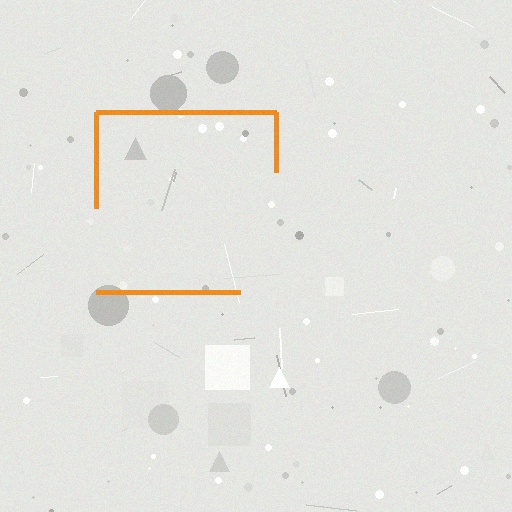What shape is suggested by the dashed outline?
The dashed outline suggests a square.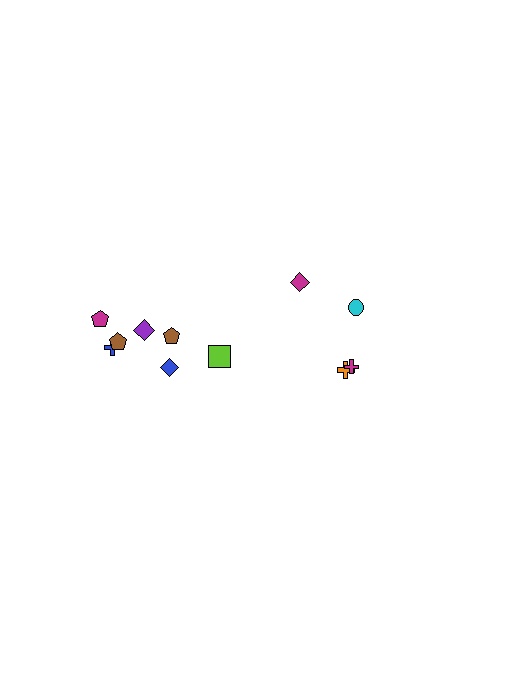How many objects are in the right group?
There are 4 objects.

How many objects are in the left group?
There are 7 objects.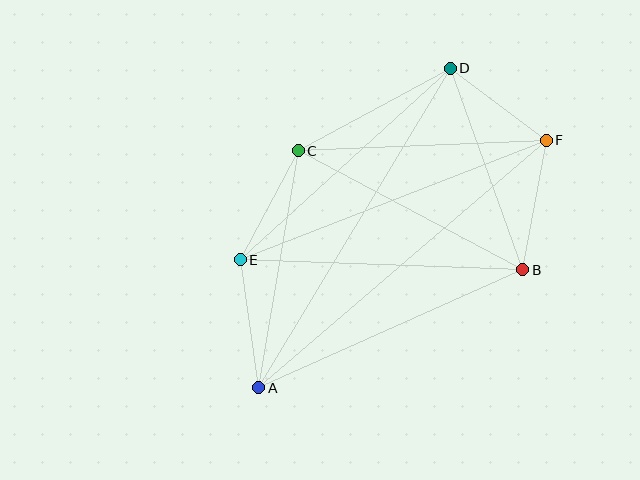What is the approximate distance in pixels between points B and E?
The distance between B and E is approximately 283 pixels.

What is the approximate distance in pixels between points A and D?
The distance between A and D is approximately 373 pixels.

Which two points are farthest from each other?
Points A and F are farthest from each other.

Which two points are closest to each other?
Points D and F are closest to each other.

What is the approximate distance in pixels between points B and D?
The distance between B and D is approximately 214 pixels.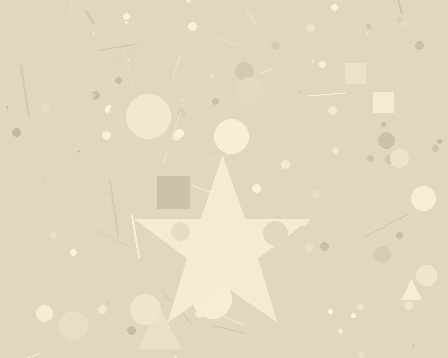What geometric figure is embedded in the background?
A star is embedded in the background.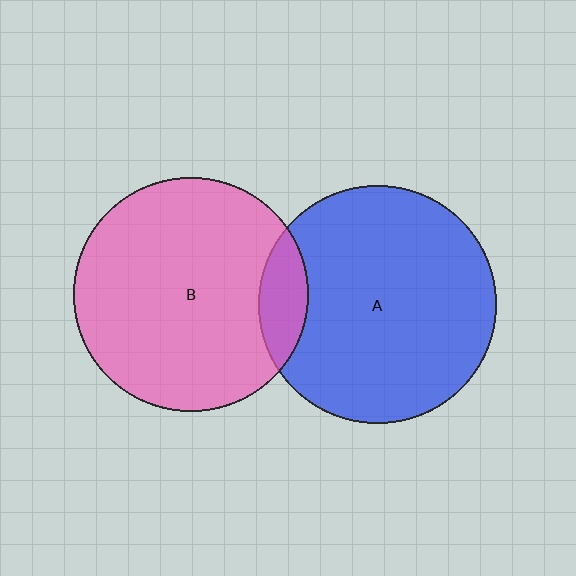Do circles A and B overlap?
Yes.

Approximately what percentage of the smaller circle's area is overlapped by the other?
Approximately 10%.